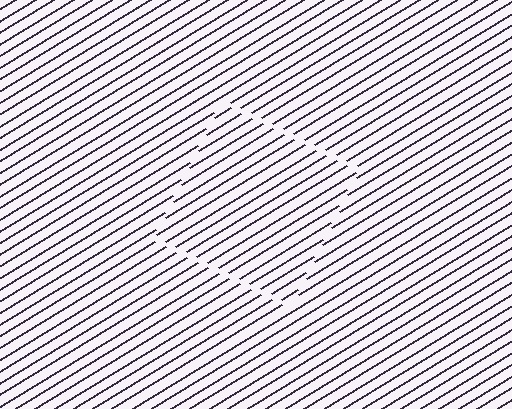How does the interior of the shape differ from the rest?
The interior of the shape contains the same grating, shifted by half a period — the contour is defined by the phase discontinuity where line-ends from the inner and outer gratings abut.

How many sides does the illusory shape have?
4 sides — the line-ends trace a square.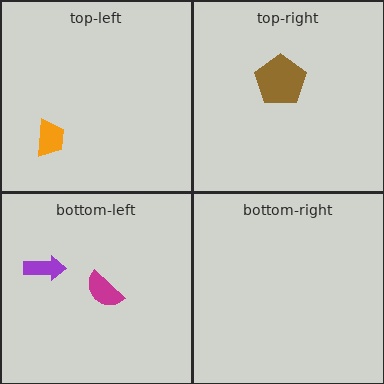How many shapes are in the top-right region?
1.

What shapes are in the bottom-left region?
The magenta semicircle, the purple arrow.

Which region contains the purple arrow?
The bottom-left region.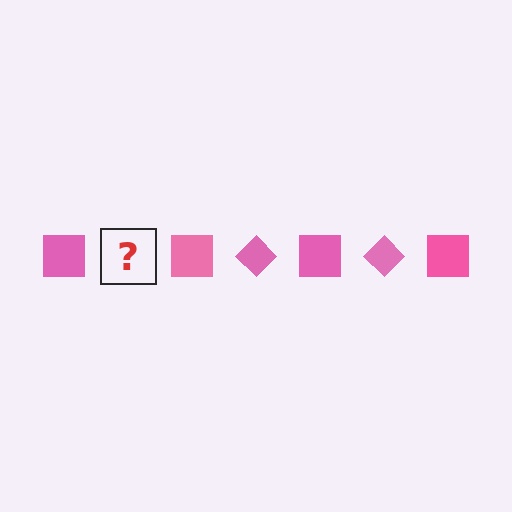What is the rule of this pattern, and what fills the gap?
The rule is that the pattern cycles through square, diamond shapes in pink. The gap should be filled with a pink diamond.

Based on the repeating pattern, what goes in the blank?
The blank should be a pink diamond.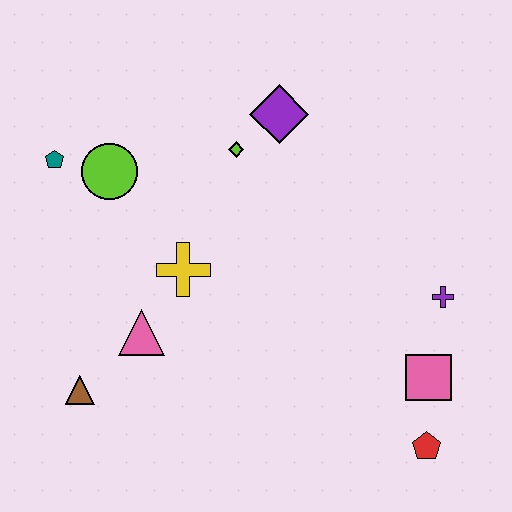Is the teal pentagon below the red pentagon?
No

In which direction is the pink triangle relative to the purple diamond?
The pink triangle is below the purple diamond.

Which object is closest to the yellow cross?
The pink triangle is closest to the yellow cross.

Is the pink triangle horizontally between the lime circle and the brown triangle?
No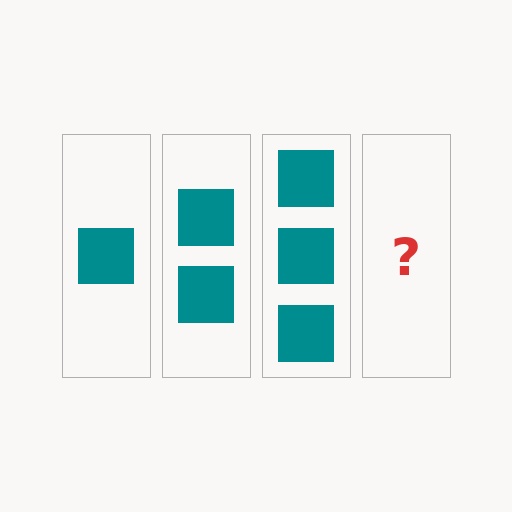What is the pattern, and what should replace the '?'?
The pattern is that each step adds one more square. The '?' should be 4 squares.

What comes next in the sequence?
The next element should be 4 squares.